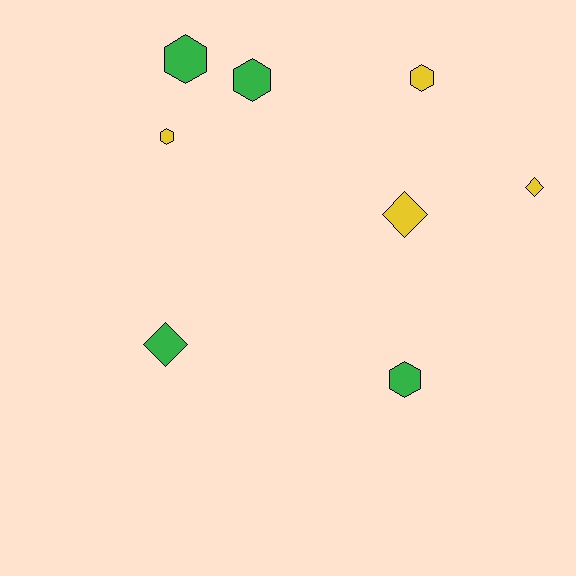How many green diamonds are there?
There is 1 green diamond.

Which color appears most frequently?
Green, with 4 objects.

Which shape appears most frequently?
Hexagon, with 5 objects.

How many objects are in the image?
There are 8 objects.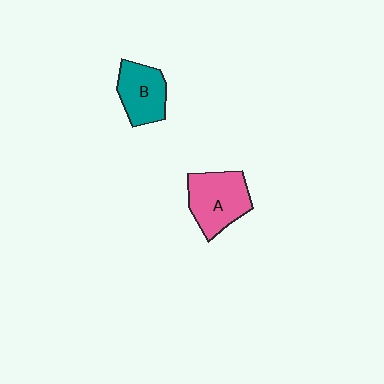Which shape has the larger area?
Shape A (pink).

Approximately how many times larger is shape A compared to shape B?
Approximately 1.3 times.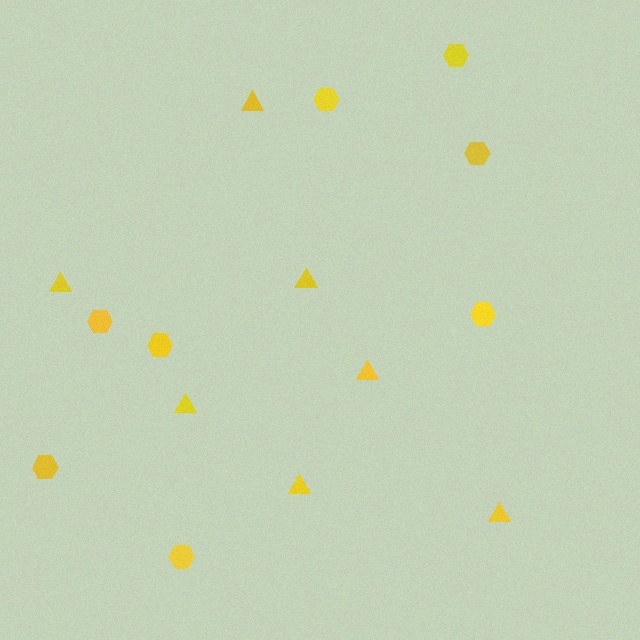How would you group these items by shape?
There are 2 groups: one group of hexagons (8) and one group of triangles (7).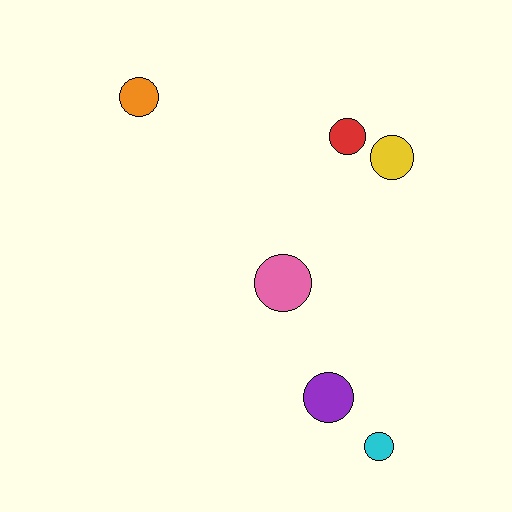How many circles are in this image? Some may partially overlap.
There are 6 circles.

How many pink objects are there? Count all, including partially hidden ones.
There is 1 pink object.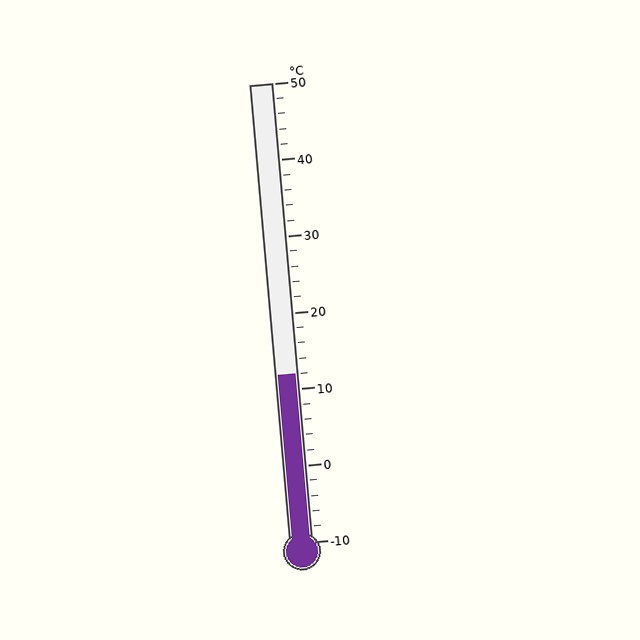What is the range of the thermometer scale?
The thermometer scale ranges from -10°C to 50°C.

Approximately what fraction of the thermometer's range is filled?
The thermometer is filled to approximately 35% of its range.